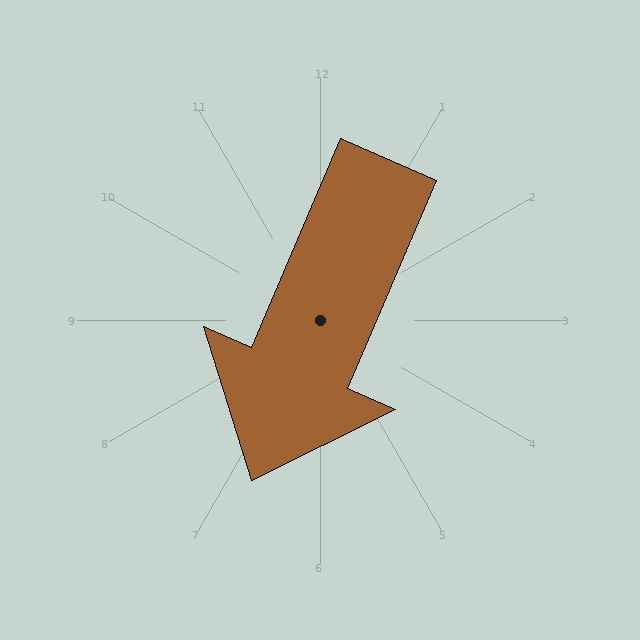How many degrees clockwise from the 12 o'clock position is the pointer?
Approximately 203 degrees.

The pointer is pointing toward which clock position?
Roughly 7 o'clock.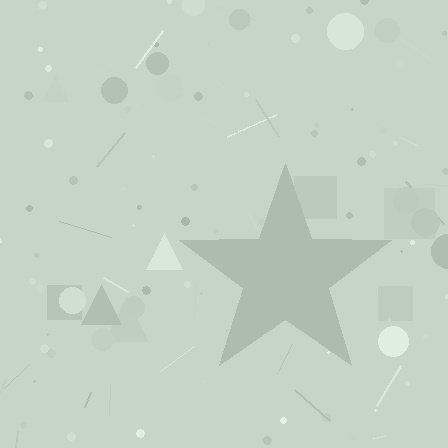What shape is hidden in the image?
A star is hidden in the image.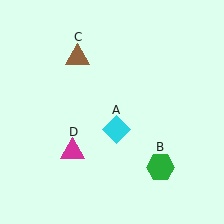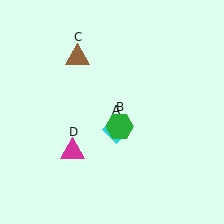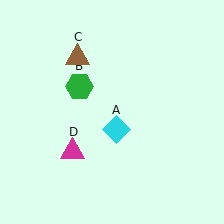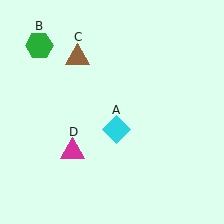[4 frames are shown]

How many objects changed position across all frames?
1 object changed position: green hexagon (object B).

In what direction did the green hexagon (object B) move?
The green hexagon (object B) moved up and to the left.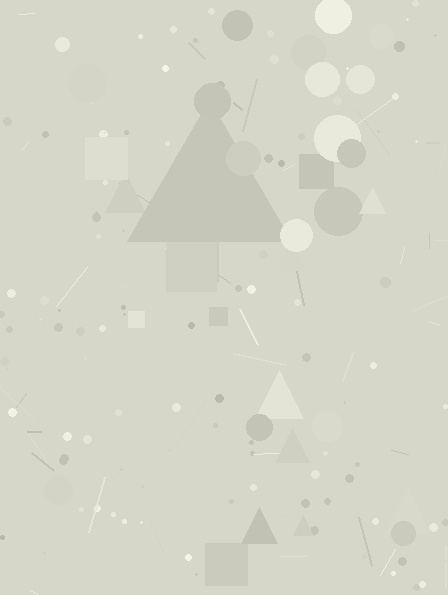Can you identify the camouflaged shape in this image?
The camouflaged shape is a triangle.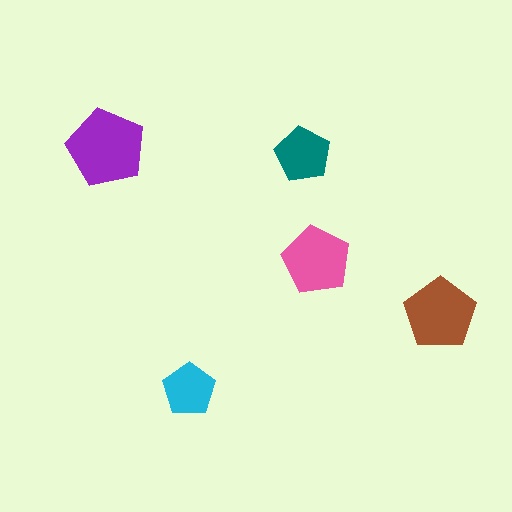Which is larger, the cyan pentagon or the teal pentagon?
The teal one.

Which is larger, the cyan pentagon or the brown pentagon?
The brown one.